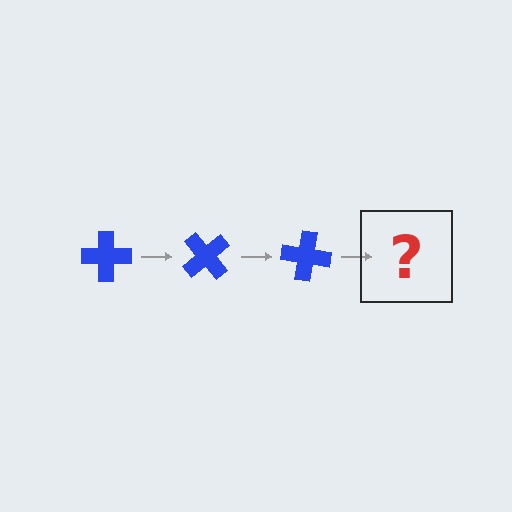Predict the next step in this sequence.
The next step is a blue cross rotated 150 degrees.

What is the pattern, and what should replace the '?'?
The pattern is that the cross rotates 50 degrees each step. The '?' should be a blue cross rotated 150 degrees.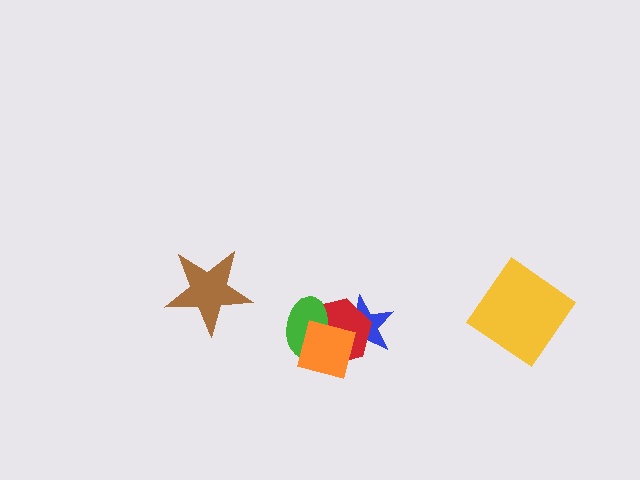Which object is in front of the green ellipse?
The orange square is in front of the green ellipse.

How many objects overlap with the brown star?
0 objects overlap with the brown star.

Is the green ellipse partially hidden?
Yes, it is partially covered by another shape.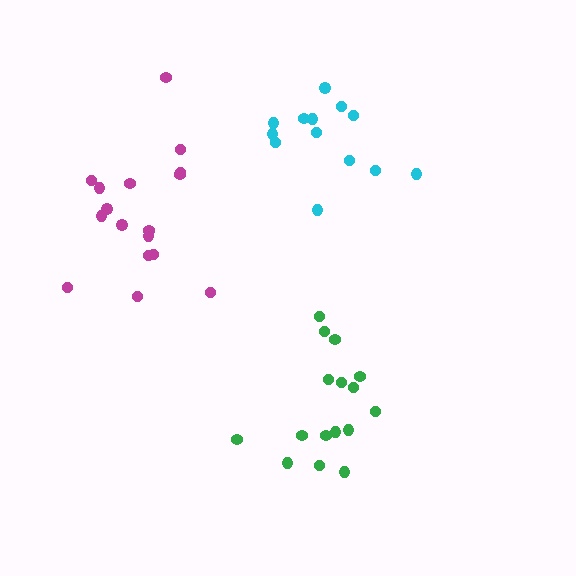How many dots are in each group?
Group 1: 16 dots, Group 2: 13 dots, Group 3: 17 dots (46 total).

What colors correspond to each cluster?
The clusters are colored: green, cyan, magenta.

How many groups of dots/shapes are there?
There are 3 groups.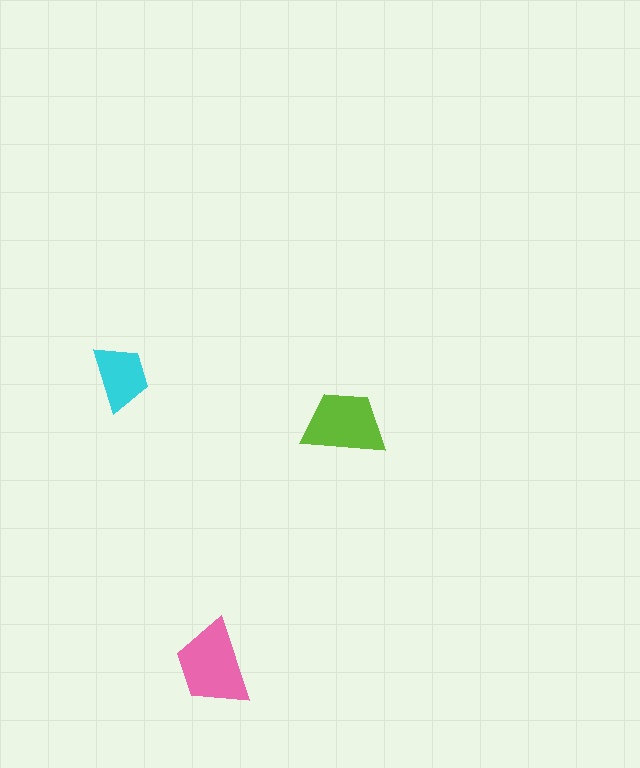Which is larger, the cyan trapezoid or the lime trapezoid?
The lime one.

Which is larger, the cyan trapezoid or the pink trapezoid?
The pink one.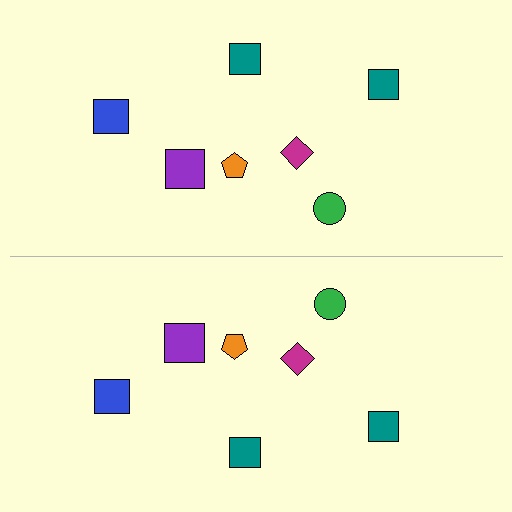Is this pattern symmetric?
Yes, this pattern has bilateral (reflection) symmetry.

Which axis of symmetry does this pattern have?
The pattern has a horizontal axis of symmetry running through the center of the image.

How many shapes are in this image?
There are 14 shapes in this image.